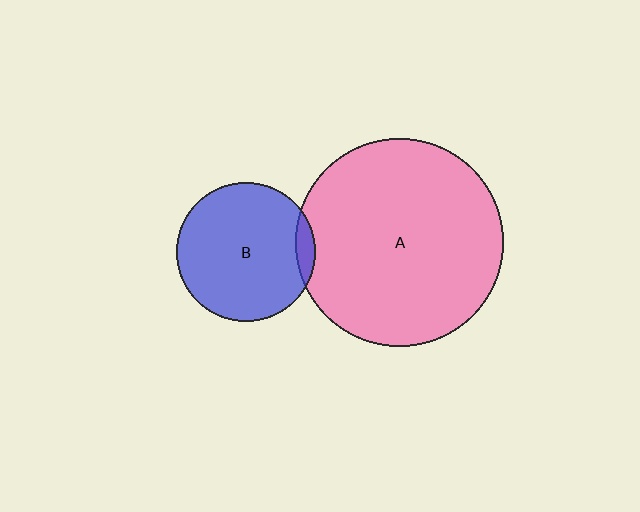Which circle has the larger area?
Circle A (pink).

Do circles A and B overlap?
Yes.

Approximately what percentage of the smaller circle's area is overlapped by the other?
Approximately 5%.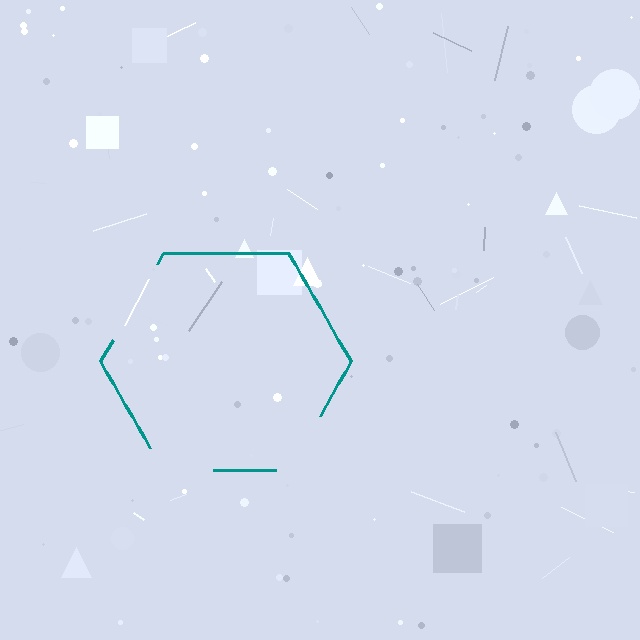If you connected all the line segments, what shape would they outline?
They would outline a hexagon.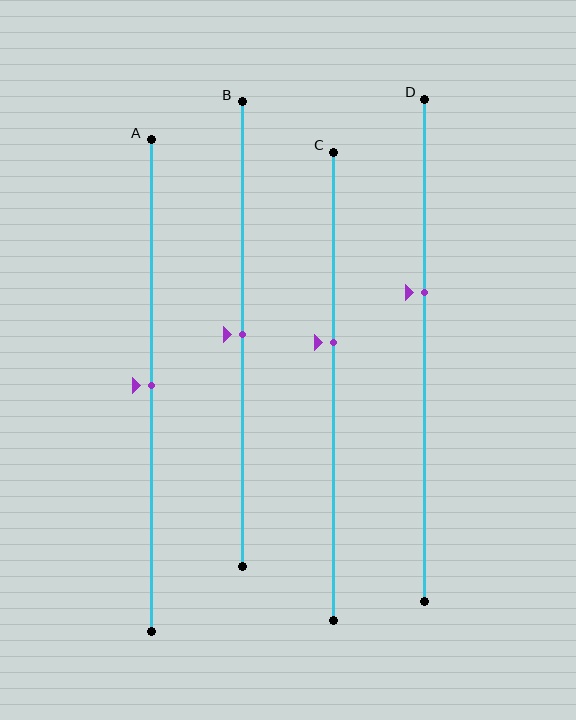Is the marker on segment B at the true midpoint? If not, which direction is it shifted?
Yes, the marker on segment B is at the true midpoint.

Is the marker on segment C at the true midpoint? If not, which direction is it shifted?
No, the marker on segment C is shifted upward by about 9% of the segment length.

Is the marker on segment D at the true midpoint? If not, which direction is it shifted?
No, the marker on segment D is shifted upward by about 11% of the segment length.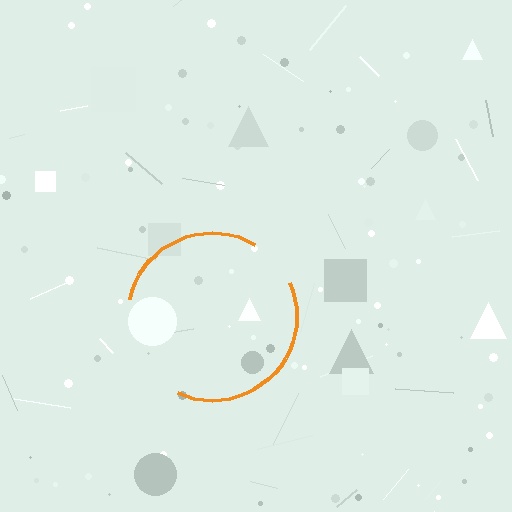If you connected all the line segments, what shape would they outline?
They would outline a circle.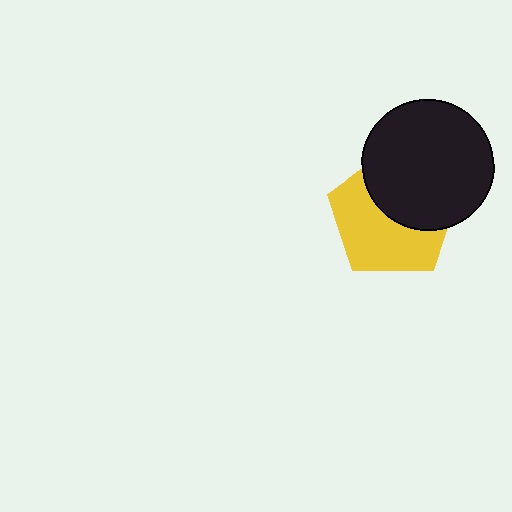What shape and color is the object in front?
The object in front is a black circle.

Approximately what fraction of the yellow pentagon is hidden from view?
Roughly 45% of the yellow pentagon is hidden behind the black circle.